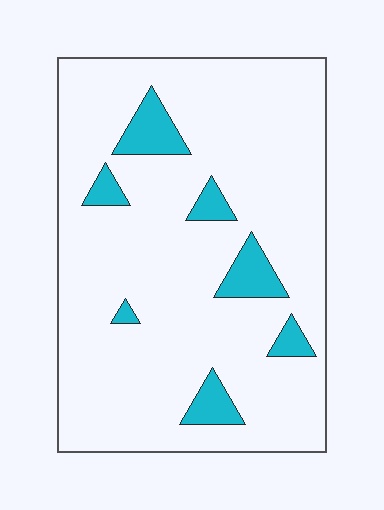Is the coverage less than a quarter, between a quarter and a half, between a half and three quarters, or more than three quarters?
Less than a quarter.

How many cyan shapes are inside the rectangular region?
7.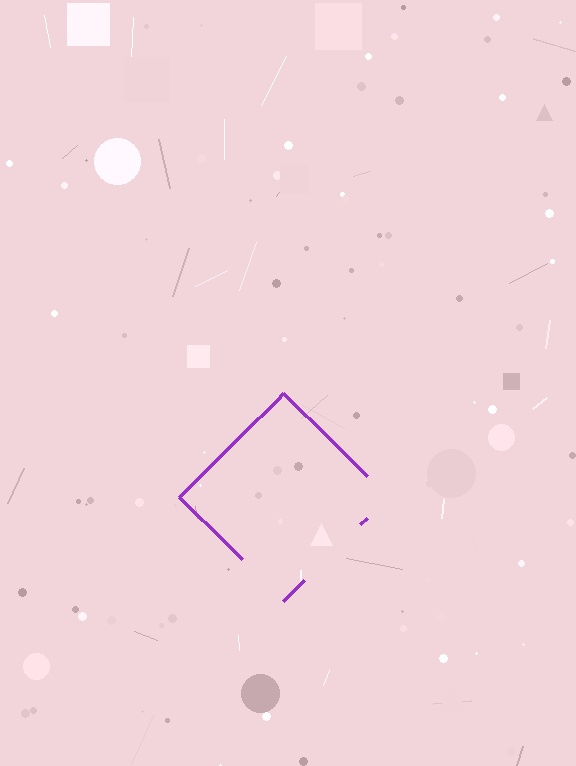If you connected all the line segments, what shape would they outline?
They would outline a diamond.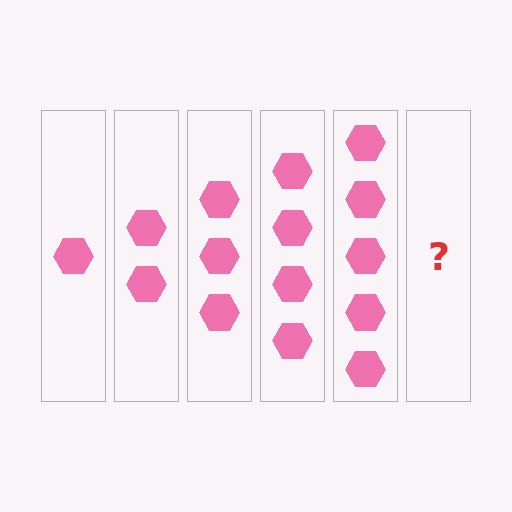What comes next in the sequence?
The next element should be 6 hexagons.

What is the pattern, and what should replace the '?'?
The pattern is that each step adds one more hexagon. The '?' should be 6 hexagons.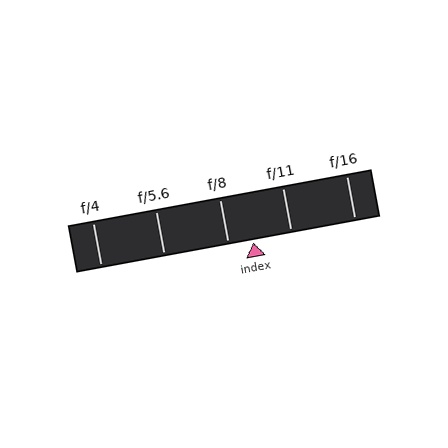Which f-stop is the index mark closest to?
The index mark is closest to f/8.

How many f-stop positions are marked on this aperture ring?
There are 5 f-stop positions marked.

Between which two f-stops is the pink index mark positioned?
The index mark is between f/8 and f/11.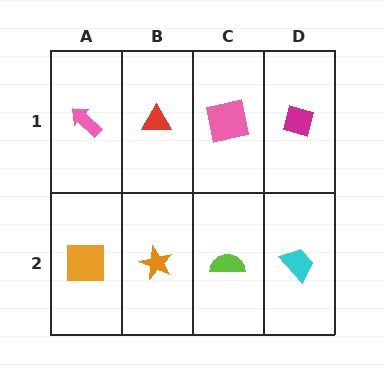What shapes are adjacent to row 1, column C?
A lime semicircle (row 2, column C), a red triangle (row 1, column B), a magenta diamond (row 1, column D).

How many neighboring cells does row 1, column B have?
3.